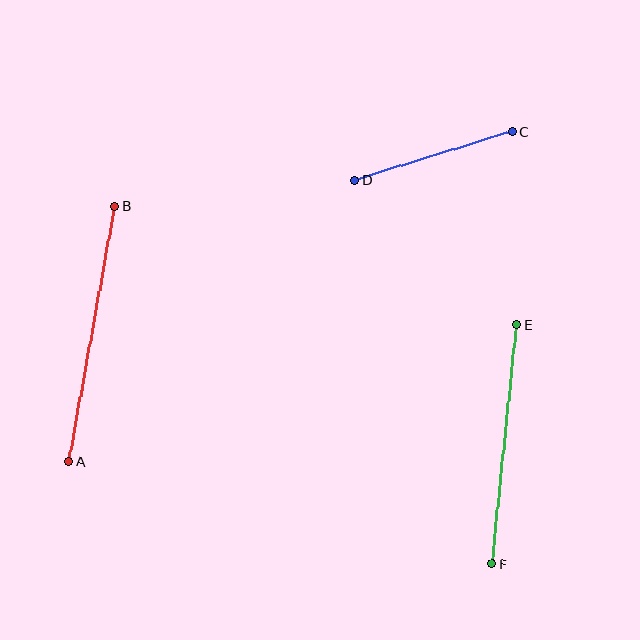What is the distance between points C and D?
The distance is approximately 165 pixels.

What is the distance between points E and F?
The distance is approximately 241 pixels.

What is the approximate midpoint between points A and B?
The midpoint is at approximately (92, 334) pixels.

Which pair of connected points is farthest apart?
Points A and B are farthest apart.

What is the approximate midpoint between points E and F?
The midpoint is at approximately (504, 444) pixels.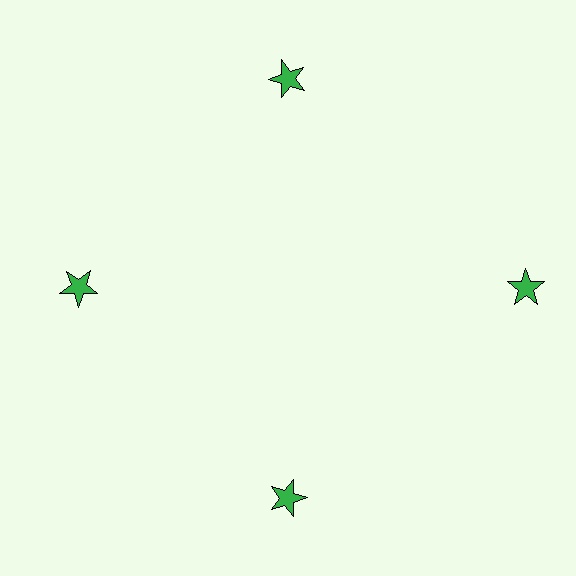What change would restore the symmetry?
The symmetry would be restored by moving it inward, back onto the ring so that all 4 stars sit at equal angles and equal distance from the center.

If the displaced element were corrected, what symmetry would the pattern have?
It would have 4-fold rotational symmetry — the pattern would map onto itself every 90 degrees.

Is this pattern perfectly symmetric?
No. The 4 green stars are arranged in a ring, but one element near the 3 o'clock position is pushed outward from the center, breaking the 4-fold rotational symmetry.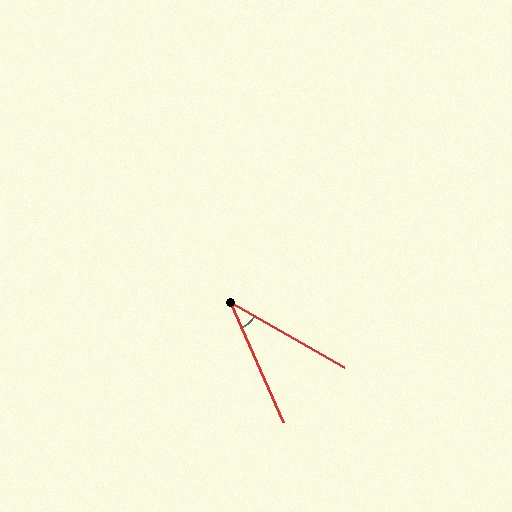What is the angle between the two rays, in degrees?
Approximately 36 degrees.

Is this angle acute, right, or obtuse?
It is acute.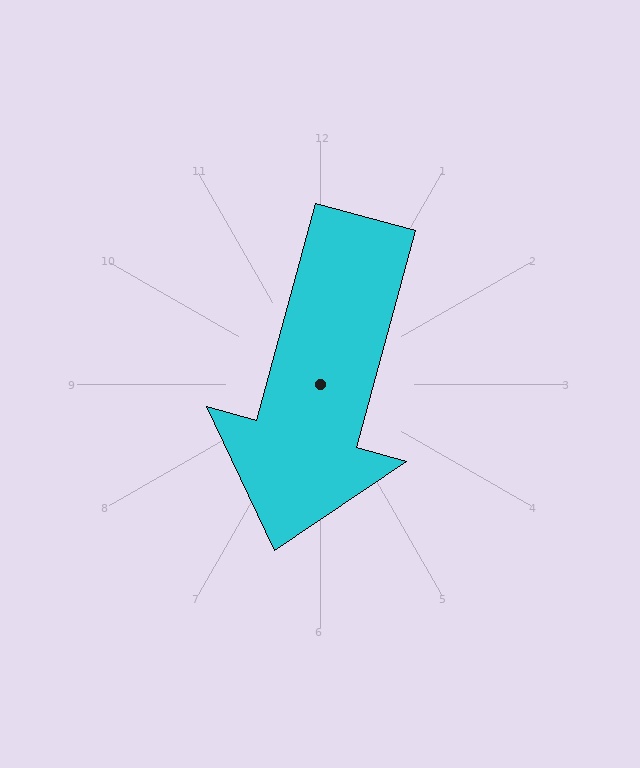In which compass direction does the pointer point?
South.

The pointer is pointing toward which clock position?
Roughly 7 o'clock.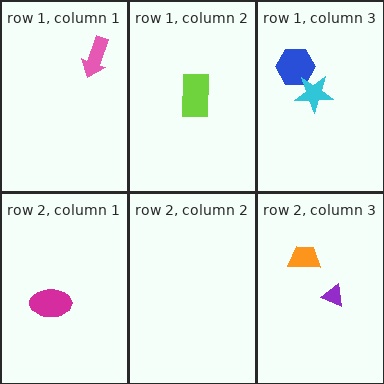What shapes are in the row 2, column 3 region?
The purple triangle, the orange trapezoid.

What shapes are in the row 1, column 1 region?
The pink arrow.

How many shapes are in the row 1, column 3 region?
2.